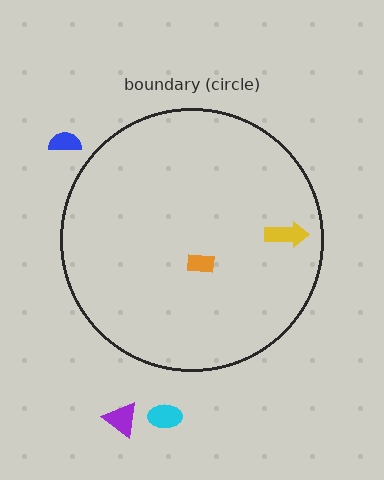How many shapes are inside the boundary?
2 inside, 3 outside.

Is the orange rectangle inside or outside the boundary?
Inside.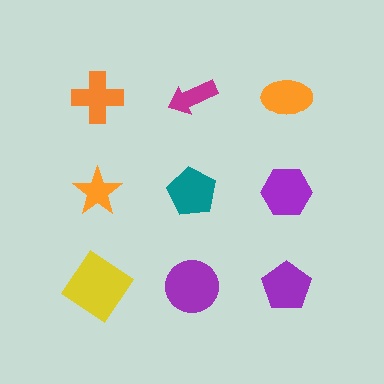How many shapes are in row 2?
3 shapes.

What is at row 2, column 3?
A purple hexagon.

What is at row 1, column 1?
An orange cross.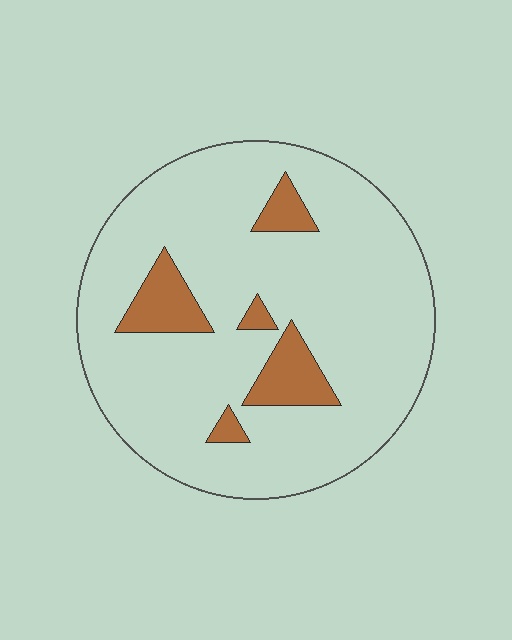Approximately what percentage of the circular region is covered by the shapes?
Approximately 15%.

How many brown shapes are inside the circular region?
5.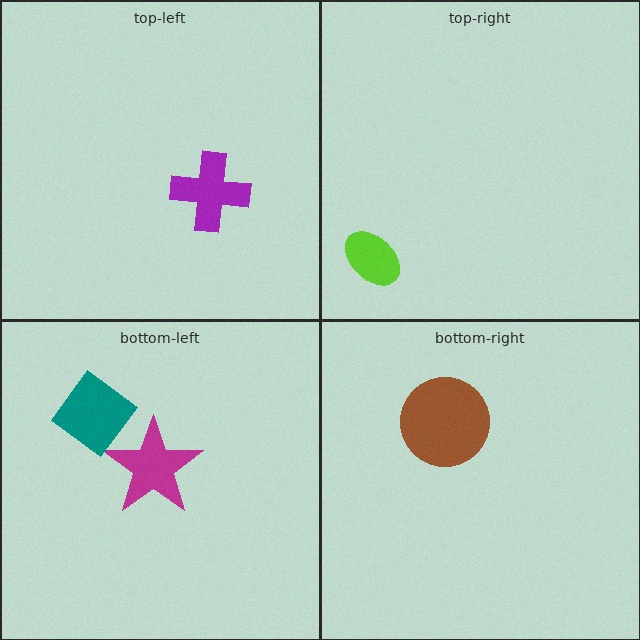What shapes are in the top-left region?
The purple cross.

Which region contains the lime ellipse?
The top-right region.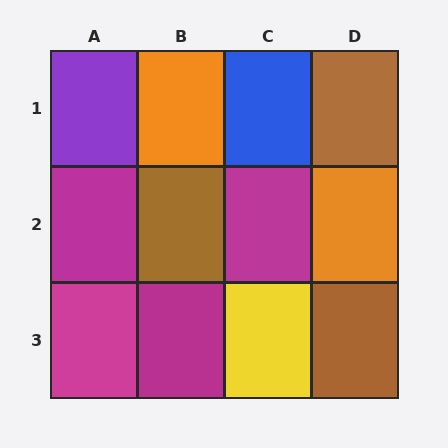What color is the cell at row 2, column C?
Magenta.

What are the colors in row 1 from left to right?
Purple, orange, blue, brown.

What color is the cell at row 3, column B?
Magenta.